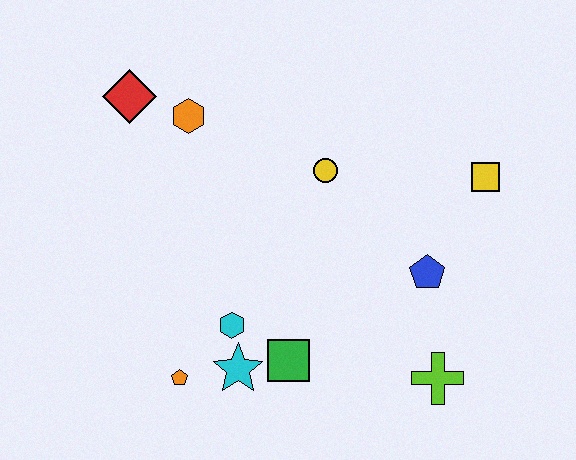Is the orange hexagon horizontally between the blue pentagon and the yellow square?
No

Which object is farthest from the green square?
The red diamond is farthest from the green square.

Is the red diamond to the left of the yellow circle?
Yes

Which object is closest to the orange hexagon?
The red diamond is closest to the orange hexagon.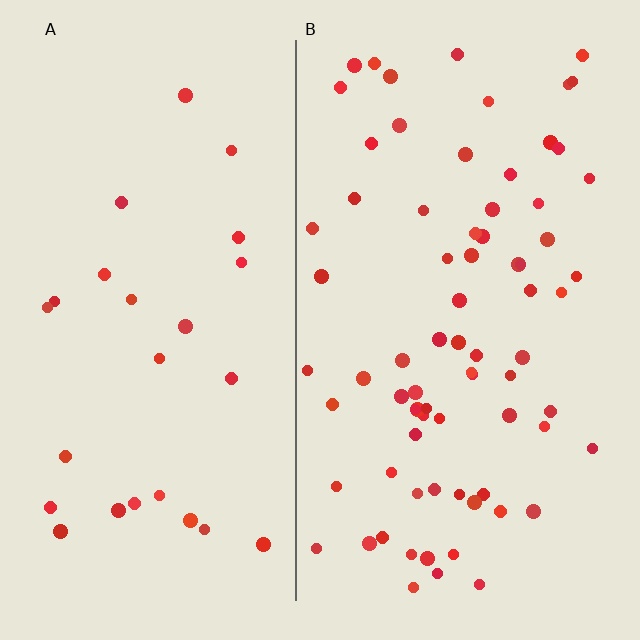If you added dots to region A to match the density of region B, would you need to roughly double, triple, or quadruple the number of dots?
Approximately triple.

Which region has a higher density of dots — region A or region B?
B (the right).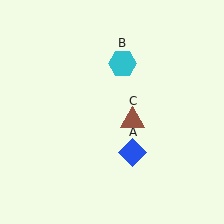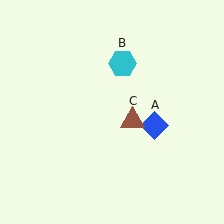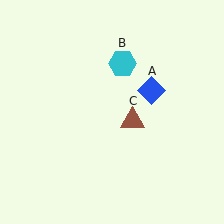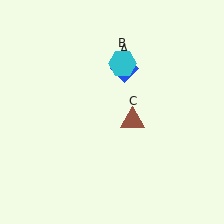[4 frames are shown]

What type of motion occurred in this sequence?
The blue diamond (object A) rotated counterclockwise around the center of the scene.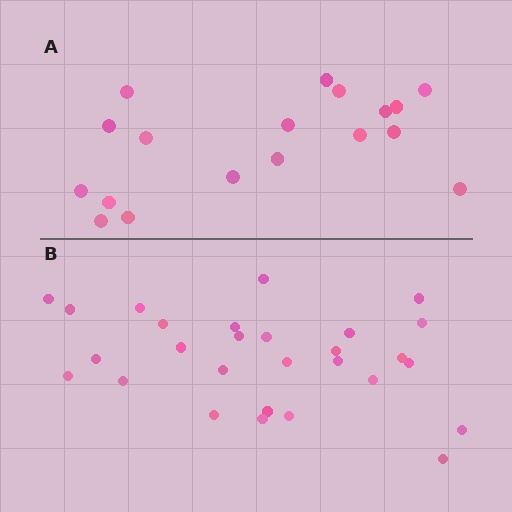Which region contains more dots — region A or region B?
Region B (the bottom region) has more dots.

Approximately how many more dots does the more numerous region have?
Region B has roughly 10 or so more dots than region A.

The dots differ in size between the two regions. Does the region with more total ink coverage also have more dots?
No. Region A has more total ink coverage because its dots are larger, but region B actually contains more individual dots. Total area can be misleading — the number of items is what matters here.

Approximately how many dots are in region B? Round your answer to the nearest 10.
About 30 dots. (The exact count is 28, which rounds to 30.)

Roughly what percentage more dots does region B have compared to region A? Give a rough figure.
About 55% more.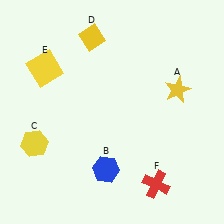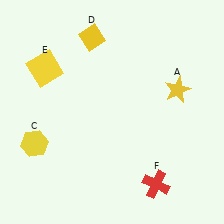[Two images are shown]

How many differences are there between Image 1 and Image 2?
There is 1 difference between the two images.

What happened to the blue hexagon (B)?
The blue hexagon (B) was removed in Image 2. It was in the bottom-left area of Image 1.